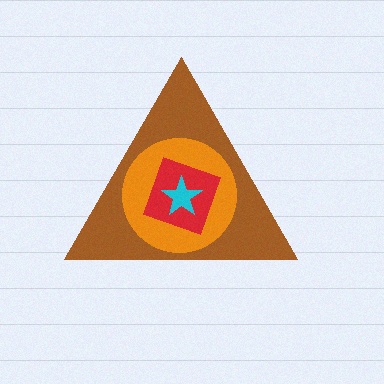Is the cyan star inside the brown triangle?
Yes.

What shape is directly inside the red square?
The cyan star.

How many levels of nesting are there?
4.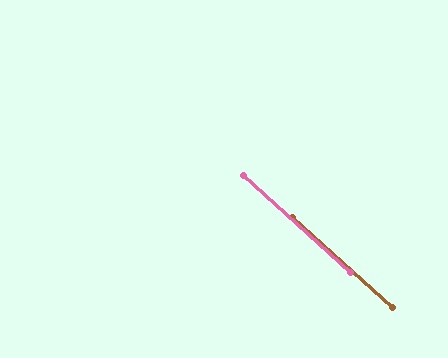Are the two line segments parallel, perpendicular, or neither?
Parallel — their directions differ by only 0.1°.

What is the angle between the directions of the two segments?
Approximately 0 degrees.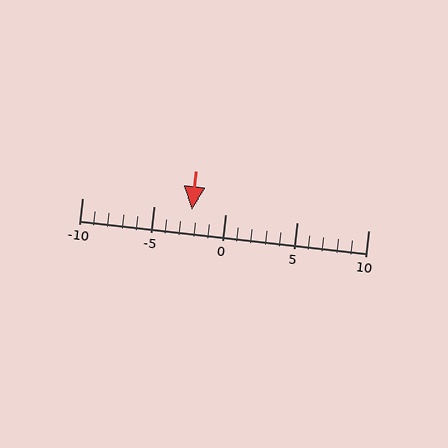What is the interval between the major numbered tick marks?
The major tick marks are spaced 5 units apart.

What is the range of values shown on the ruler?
The ruler shows values from -10 to 10.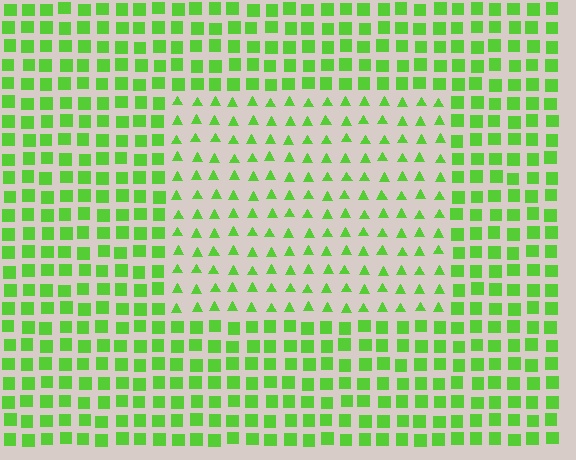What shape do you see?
I see a rectangle.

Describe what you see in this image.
The image is filled with small lime elements arranged in a uniform grid. A rectangle-shaped region contains triangles, while the surrounding area contains squares. The boundary is defined purely by the change in element shape.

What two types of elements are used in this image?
The image uses triangles inside the rectangle region and squares outside it.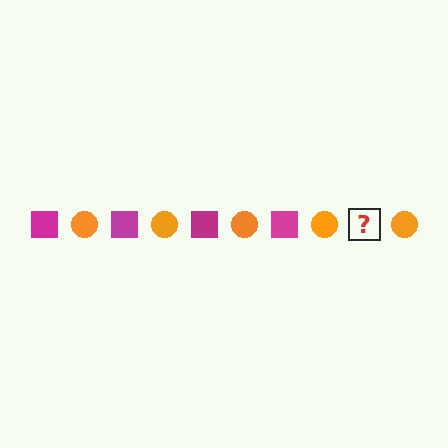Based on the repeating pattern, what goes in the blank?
The blank should be a magenta square.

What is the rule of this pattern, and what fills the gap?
The rule is that the pattern alternates between magenta square and orange circle. The gap should be filled with a magenta square.